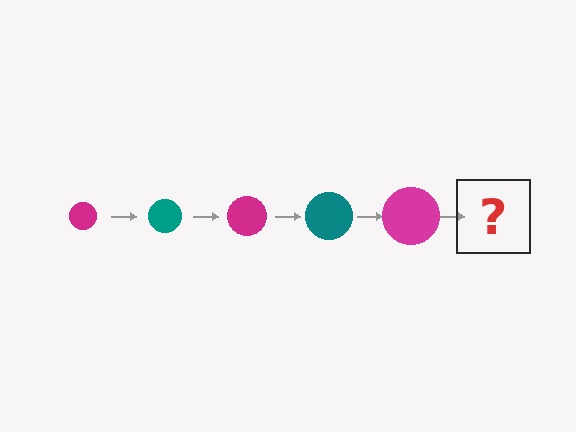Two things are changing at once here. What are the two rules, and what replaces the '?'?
The two rules are that the circle grows larger each step and the color cycles through magenta and teal. The '?' should be a teal circle, larger than the previous one.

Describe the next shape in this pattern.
It should be a teal circle, larger than the previous one.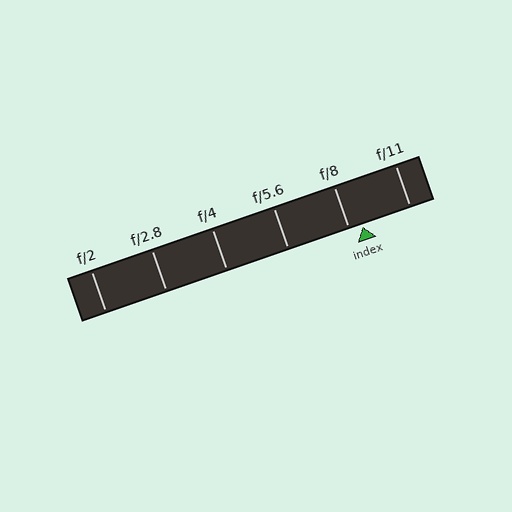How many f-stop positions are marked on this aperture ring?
There are 6 f-stop positions marked.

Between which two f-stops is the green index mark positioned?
The index mark is between f/8 and f/11.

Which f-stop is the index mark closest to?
The index mark is closest to f/8.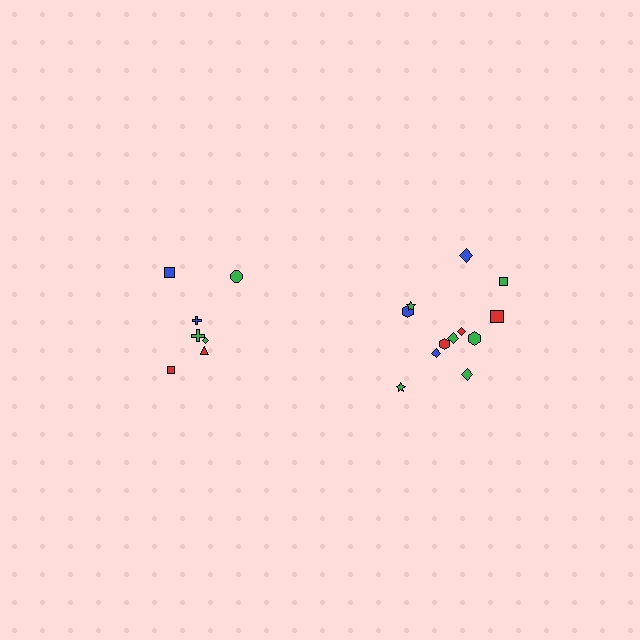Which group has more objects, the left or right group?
The right group.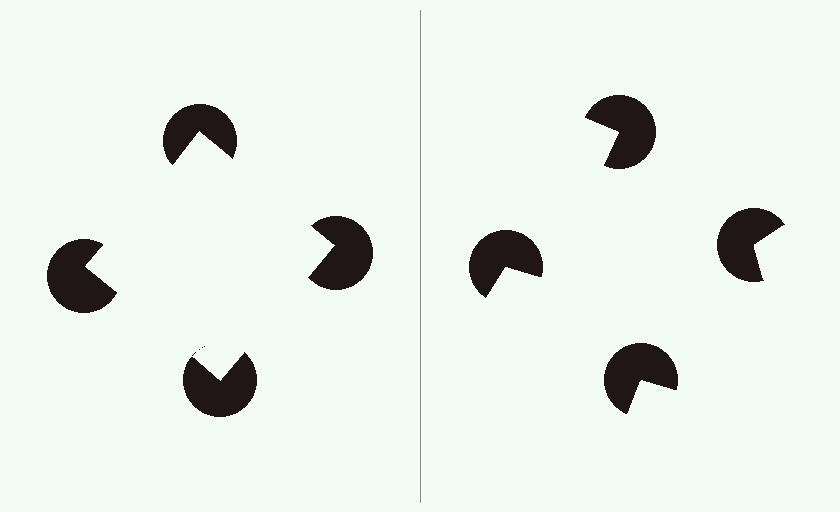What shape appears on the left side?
An illusory square.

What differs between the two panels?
The pac-man discs are positioned identically on both sides; only the wedge orientations differ. On the left they align to a square; on the right they are misaligned.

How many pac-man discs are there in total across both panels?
8 — 4 on each side.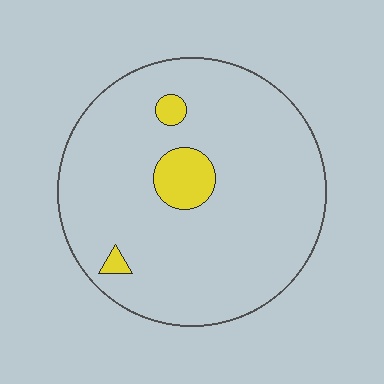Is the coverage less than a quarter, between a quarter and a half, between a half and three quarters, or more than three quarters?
Less than a quarter.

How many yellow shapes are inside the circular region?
3.